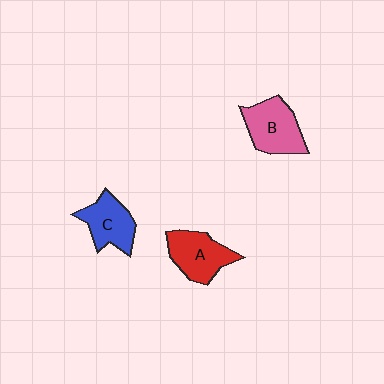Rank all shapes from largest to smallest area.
From largest to smallest: B (pink), A (red), C (blue).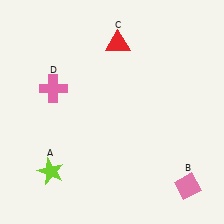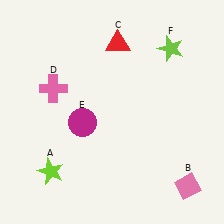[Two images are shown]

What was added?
A magenta circle (E), a lime star (F) were added in Image 2.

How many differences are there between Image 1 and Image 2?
There are 2 differences between the two images.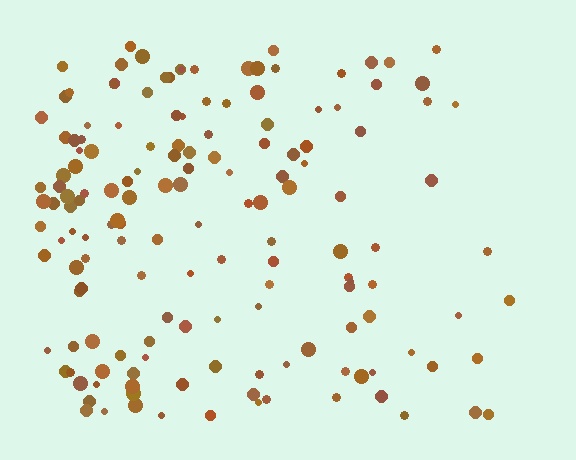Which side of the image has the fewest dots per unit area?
The right.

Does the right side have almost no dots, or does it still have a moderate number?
Still a moderate number, just noticeably fewer than the left.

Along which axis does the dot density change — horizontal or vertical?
Horizontal.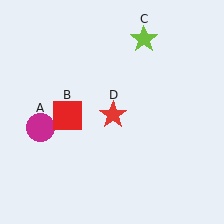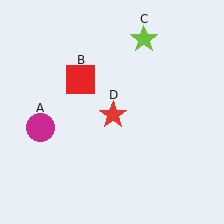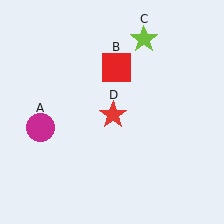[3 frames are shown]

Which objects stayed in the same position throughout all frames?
Magenta circle (object A) and lime star (object C) and red star (object D) remained stationary.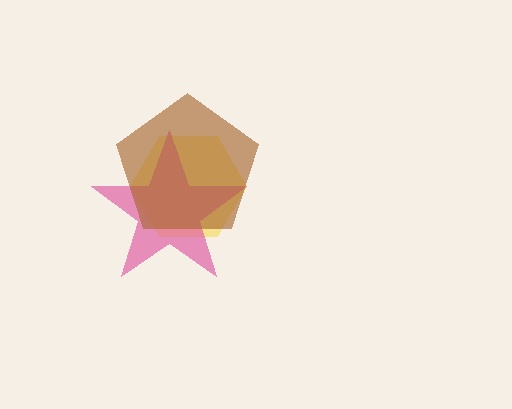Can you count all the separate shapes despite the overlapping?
Yes, there are 3 separate shapes.